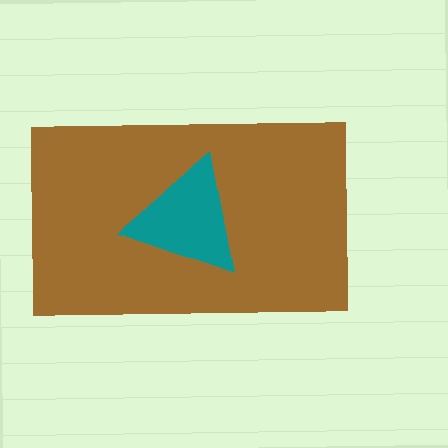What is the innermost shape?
The teal triangle.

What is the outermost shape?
The brown rectangle.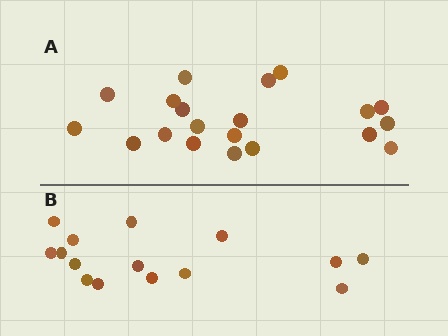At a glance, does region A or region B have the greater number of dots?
Region A (the top region) has more dots.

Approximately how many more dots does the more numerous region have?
Region A has about 5 more dots than region B.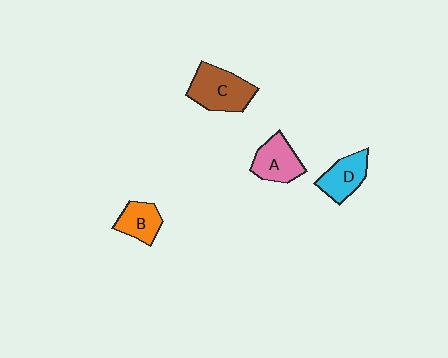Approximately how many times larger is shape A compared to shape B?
Approximately 1.3 times.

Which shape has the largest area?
Shape C (brown).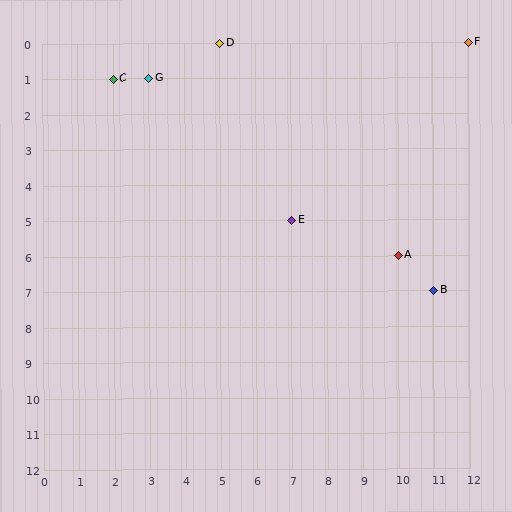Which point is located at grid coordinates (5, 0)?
Point D is at (5, 0).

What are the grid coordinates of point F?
Point F is at grid coordinates (12, 0).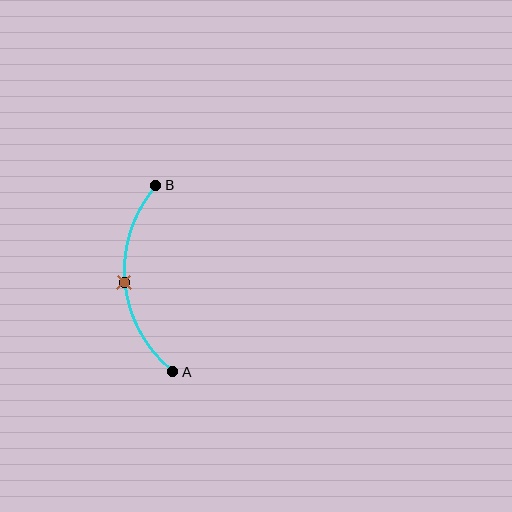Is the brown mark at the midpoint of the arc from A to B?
Yes. The brown mark lies on the arc at equal arc-length from both A and B — it is the arc midpoint.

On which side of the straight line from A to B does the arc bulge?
The arc bulges to the left of the straight line connecting A and B.